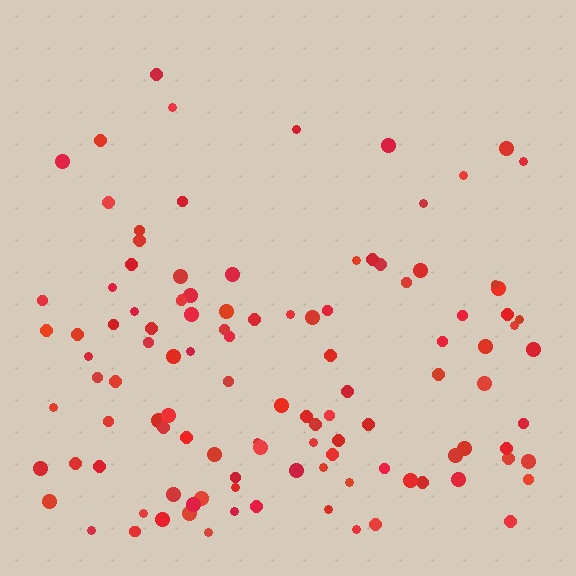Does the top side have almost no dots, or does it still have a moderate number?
Still a moderate number, just noticeably fewer than the bottom.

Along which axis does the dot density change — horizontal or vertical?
Vertical.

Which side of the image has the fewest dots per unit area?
The top.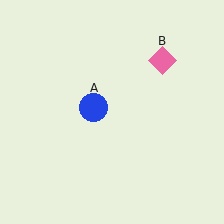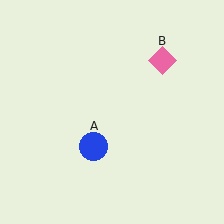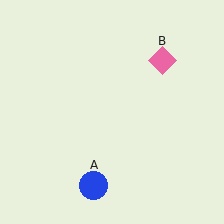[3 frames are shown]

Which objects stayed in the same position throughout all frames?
Pink diamond (object B) remained stationary.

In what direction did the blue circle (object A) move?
The blue circle (object A) moved down.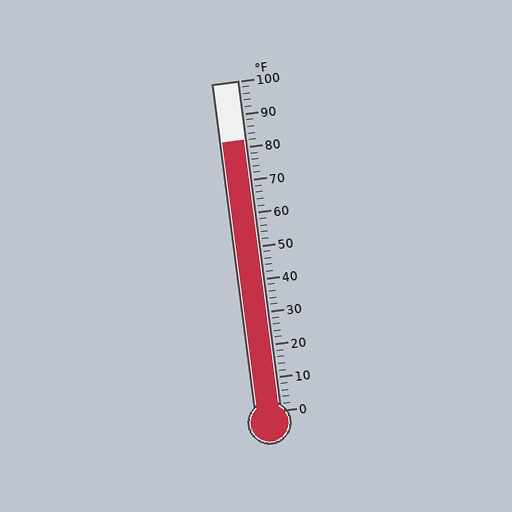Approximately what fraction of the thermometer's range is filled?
The thermometer is filled to approximately 80% of its range.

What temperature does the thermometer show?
The thermometer shows approximately 82°F.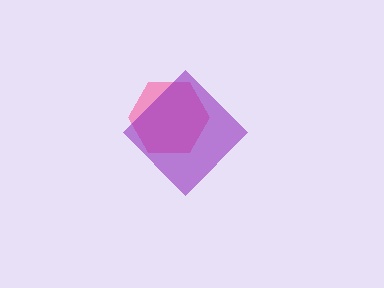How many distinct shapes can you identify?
There are 2 distinct shapes: a pink hexagon, a purple diamond.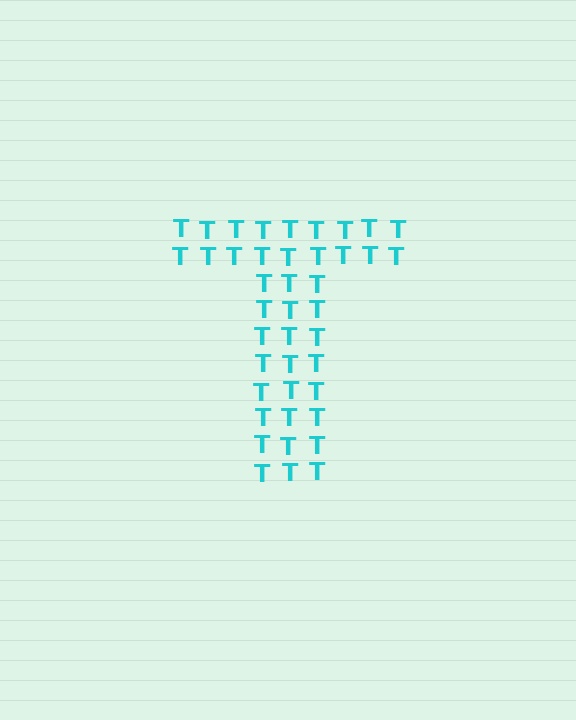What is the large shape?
The large shape is the letter T.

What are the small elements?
The small elements are letter T's.